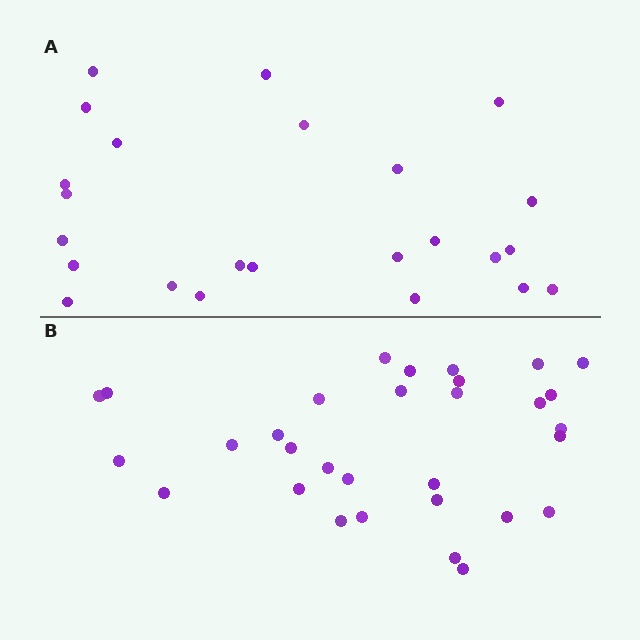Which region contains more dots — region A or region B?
Region B (the bottom region) has more dots.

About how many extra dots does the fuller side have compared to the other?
Region B has roughly 8 or so more dots than region A.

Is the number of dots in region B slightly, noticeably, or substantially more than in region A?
Region B has noticeably more, but not dramatically so. The ratio is roughly 1.3 to 1.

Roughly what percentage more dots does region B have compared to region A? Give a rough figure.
About 30% more.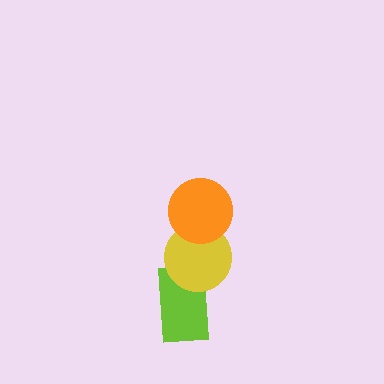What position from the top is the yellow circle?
The yellow circle is 2nd from the top.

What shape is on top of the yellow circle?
The orange circle is on top of the yellow circle.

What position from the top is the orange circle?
The orange circle is 1st from the top.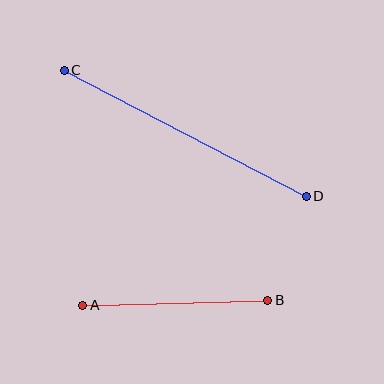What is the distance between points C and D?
The distance is approximately 273 pixels.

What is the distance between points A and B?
The distance is approximately 185 pixels.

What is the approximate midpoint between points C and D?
The midpoint is at approximately (185, 133) pixels.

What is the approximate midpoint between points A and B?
The midpoint is at approximately (175, 303) pixels.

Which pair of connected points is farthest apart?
Points C and D are farthest apart.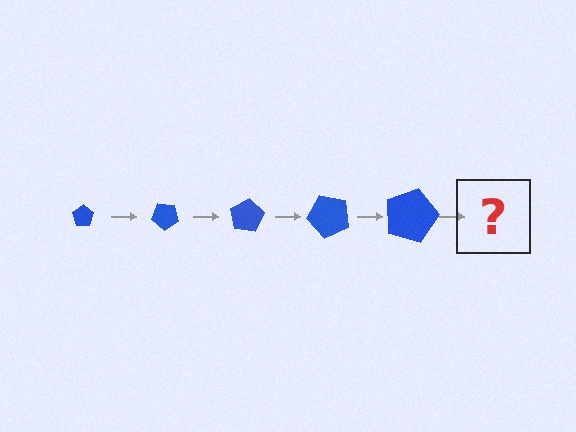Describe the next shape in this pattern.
It should be a pentagon, larger than the previous one and rotated 200 degrees from the start.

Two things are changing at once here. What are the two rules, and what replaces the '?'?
The two rules are that the pentagon grows larger each step and it rotates 40 degrees each step. The '?' should be a pentagon, larger than the previous one and rotated 200 degrees from the start.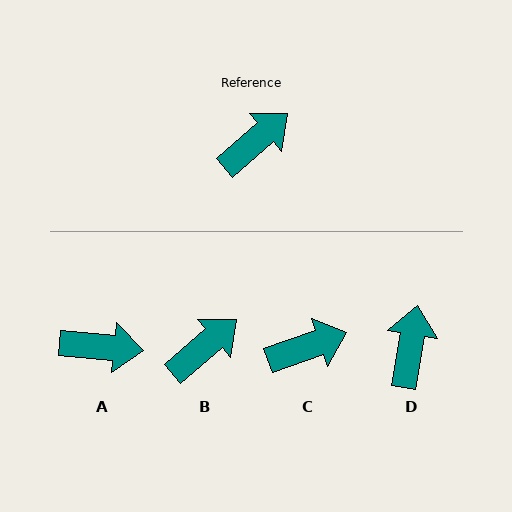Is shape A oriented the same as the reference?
No, it is off by about 45 degrees.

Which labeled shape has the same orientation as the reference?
B.